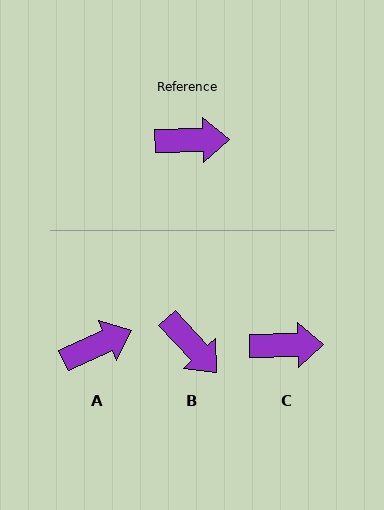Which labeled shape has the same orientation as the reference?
C.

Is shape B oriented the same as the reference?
No, it is off by about 49 degrees.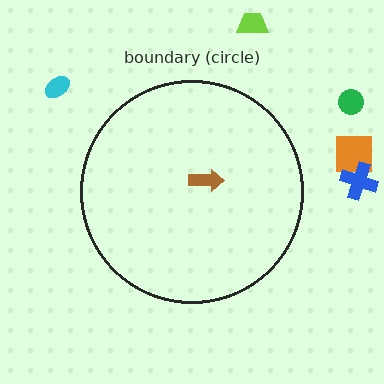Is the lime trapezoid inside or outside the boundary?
Outside.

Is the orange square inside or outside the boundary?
Outside.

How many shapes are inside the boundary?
1 inside, 5 outside.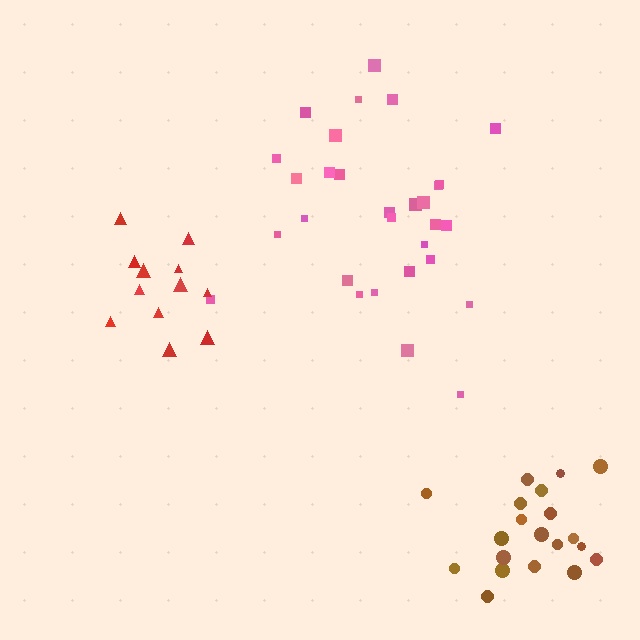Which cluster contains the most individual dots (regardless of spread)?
Pink (30).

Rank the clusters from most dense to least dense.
brown, red, pink.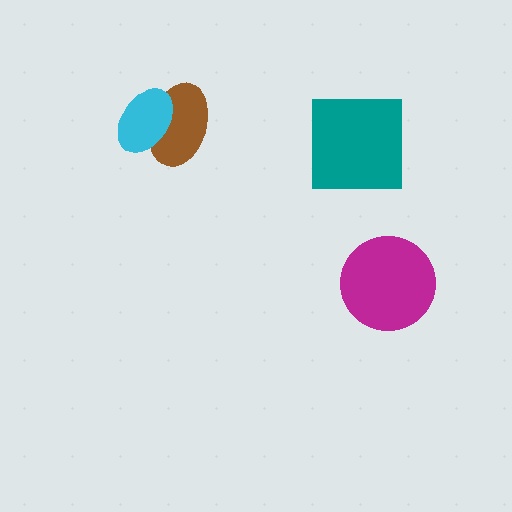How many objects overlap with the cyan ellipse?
1 object overlaps with the cyan ellipse.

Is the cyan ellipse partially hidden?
No, no other shape covers it.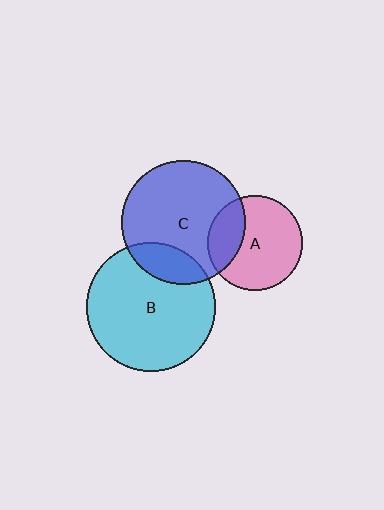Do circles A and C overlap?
Yes.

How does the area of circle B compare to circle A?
Approximately 1.8 times.